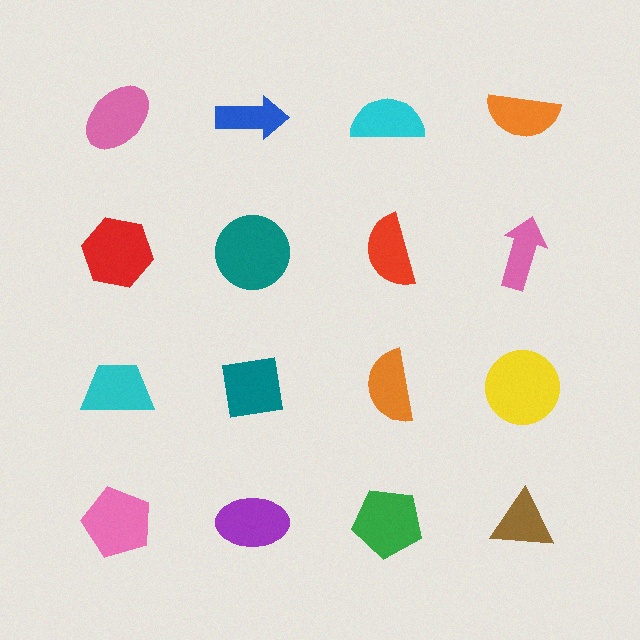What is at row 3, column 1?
A cyan trapezoid.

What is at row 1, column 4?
An orange semicircle.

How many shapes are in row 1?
4 shapes.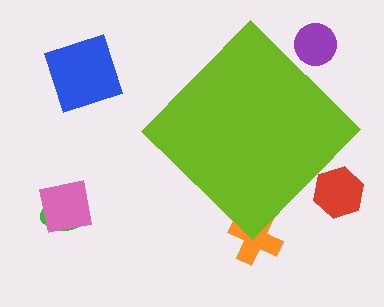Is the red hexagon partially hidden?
Yes, the red hexagon is partially hidden behind the lime diamond.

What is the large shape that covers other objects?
A lime diamond.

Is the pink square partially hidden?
No, the pink square is fully visible.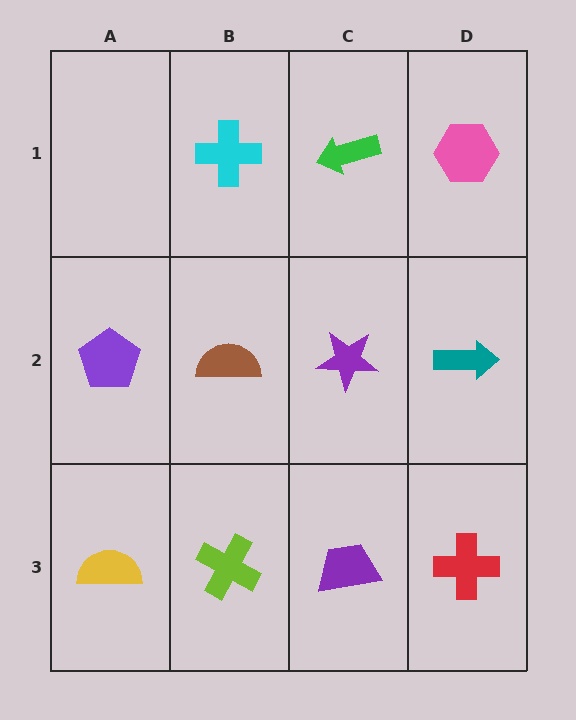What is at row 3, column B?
A lime cross.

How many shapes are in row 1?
3 shapes.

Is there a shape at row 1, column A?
No, that cell is empty.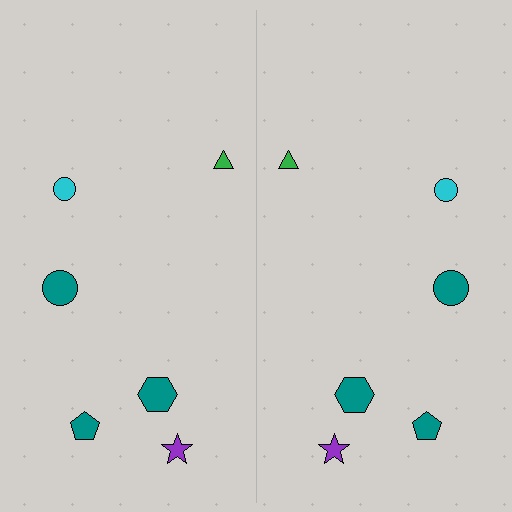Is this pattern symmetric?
Yes, this pattern has bilateral (reflection) symmetry.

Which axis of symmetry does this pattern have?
The pattern has a vertical axis of symmetry running through the center of the image.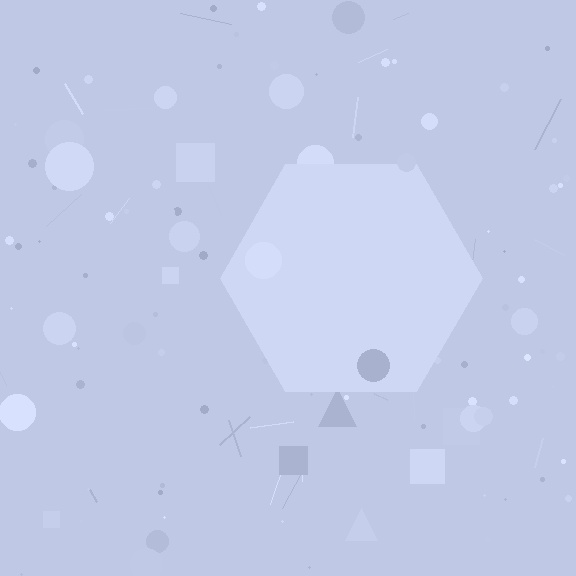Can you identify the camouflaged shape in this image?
The camouflaged shape is a hexagon.